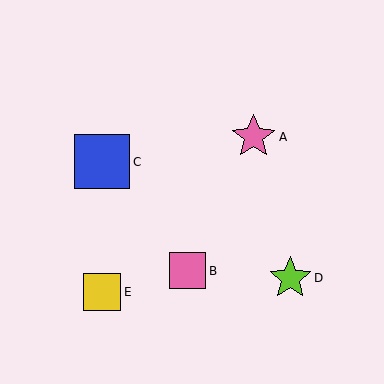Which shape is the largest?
The blue square (labeled C) is the largest.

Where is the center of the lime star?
The center of the lime star is at (290, 278).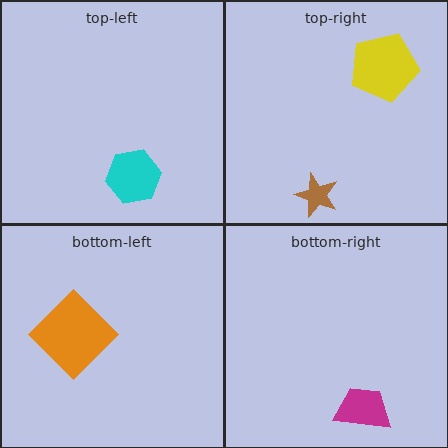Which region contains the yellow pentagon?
The top-right region.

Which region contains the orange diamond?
The bottom-left region.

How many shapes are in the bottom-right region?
1.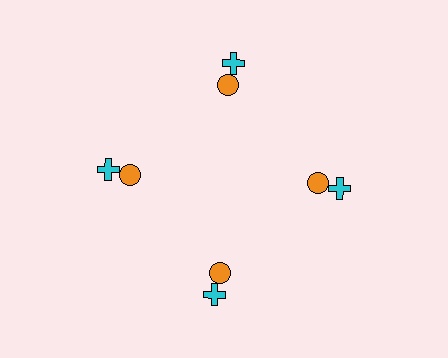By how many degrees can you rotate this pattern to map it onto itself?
The pattern maps onto itself every 90 degrees of rotation.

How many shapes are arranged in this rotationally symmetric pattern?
There are 8 shapes, arranged in 4 groups of 2.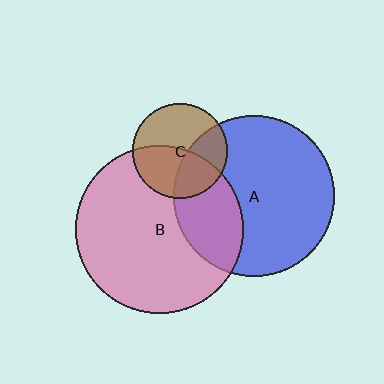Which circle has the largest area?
Circle B (pink).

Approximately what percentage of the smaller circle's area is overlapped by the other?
Approximately 35%.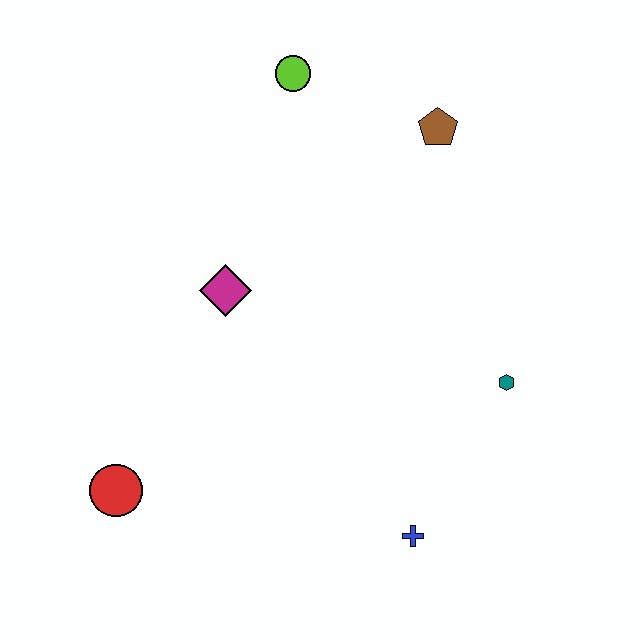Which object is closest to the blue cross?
The teal hexagon is closest to the blue cross.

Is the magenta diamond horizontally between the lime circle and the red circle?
Yes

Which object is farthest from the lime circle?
The blue cross is farthest from the lime circle.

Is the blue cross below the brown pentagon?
Yes